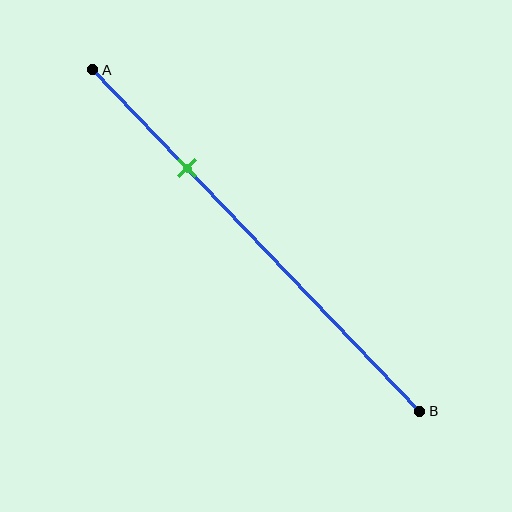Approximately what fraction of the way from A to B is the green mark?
The green mark is approximately 30% of the way from A to B.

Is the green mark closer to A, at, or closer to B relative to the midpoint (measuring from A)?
The green mark is closer to point A than the midpoint of segment AB.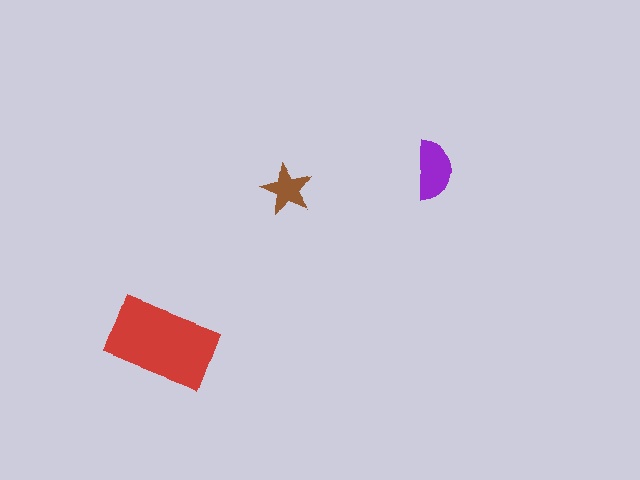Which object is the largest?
The red rectangle.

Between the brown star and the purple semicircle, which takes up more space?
The purple semicircle.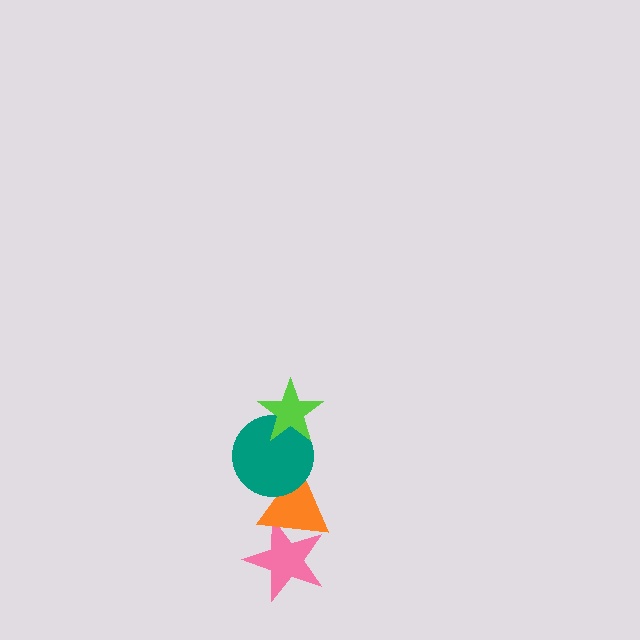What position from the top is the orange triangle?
The orange triangle is 3rd from the top.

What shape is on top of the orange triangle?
The teal circle is on top of the orange triangle.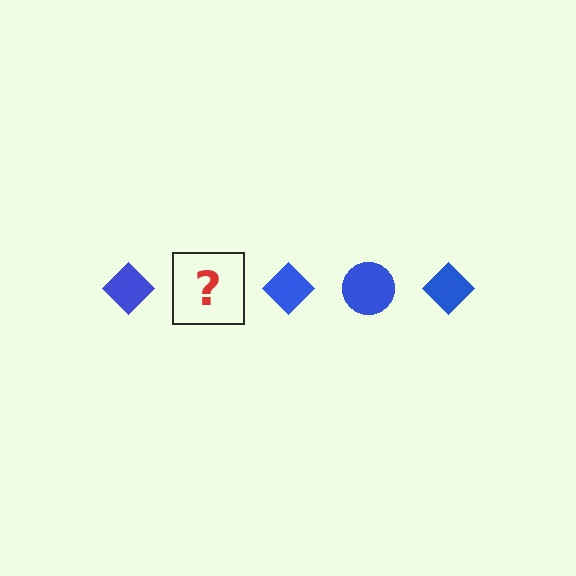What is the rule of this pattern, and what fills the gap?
The rule is that the pattern cycles through diamond, circle shapes in blue. The gap should be filled with a blue circle.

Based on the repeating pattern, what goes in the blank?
The blank should be a blue circle.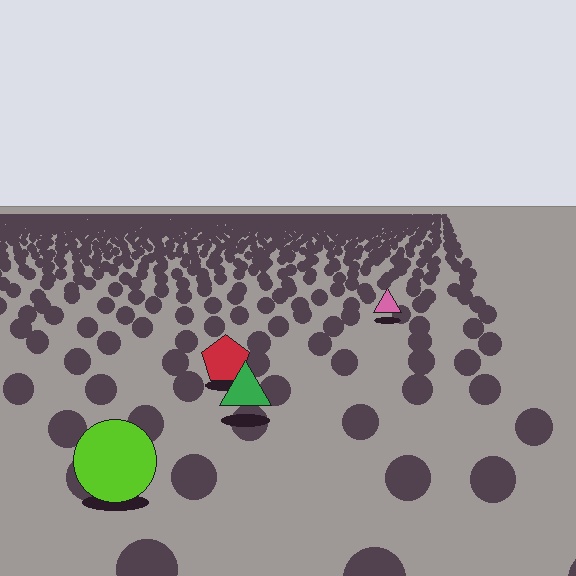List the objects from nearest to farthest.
From nearest to farthest: the lime circle, the green triangle, the red pentagon, the pink triangle.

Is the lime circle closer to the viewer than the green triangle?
Yes. The lime circle is closer — you can tell from the texture gradient: the ground texture is coarser near it.